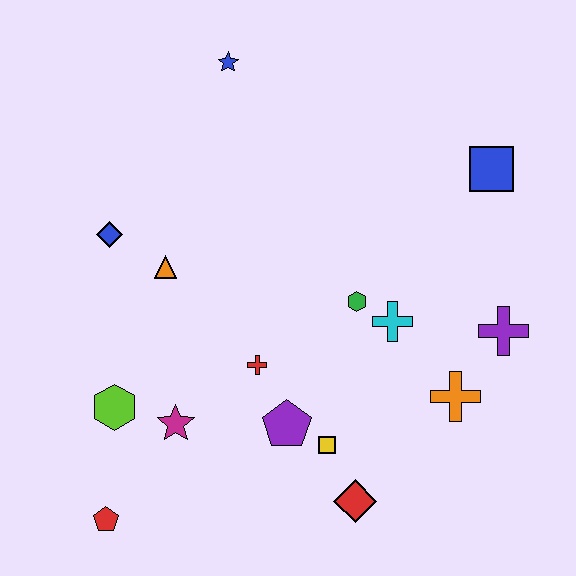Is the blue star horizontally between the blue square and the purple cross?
No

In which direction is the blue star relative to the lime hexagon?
The blue star is above the lime hexagon.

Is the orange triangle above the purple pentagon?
Yes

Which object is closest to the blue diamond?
The orange triangle is closest to the blue diamond.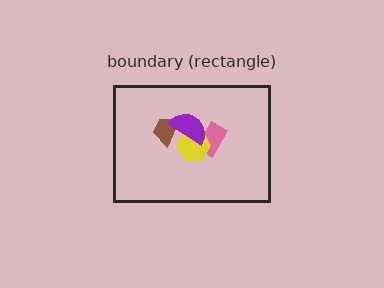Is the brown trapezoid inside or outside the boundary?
Inside.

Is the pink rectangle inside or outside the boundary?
Inside.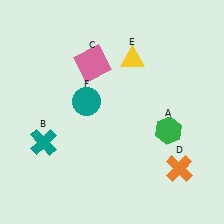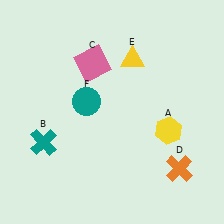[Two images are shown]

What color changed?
The hexagon (A) changed from green in Image 1 to yellow in Image 2.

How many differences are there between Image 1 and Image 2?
There is 1 difference between the two images.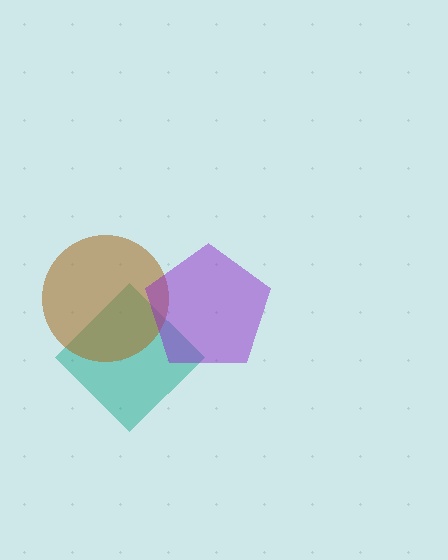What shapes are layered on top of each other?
The layered shapes are: a teal diamond, a brown circle, a purple pentagon.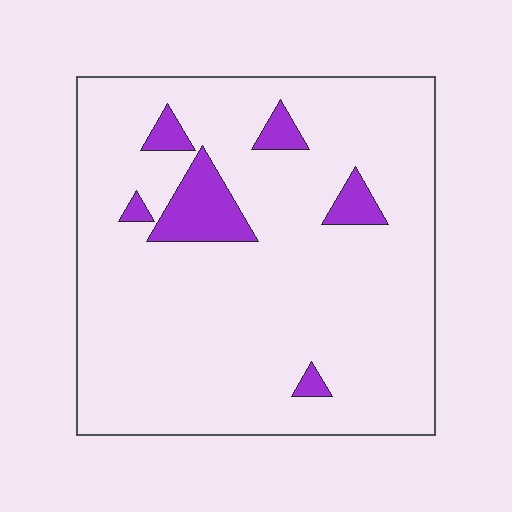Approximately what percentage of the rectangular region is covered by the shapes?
Approximately 10%.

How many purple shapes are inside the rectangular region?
6.